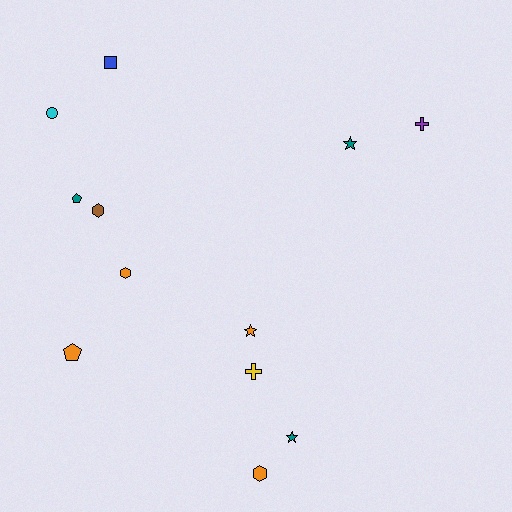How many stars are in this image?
There are 3 stars.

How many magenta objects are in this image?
There are no magenta objects.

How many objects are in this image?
There are 12 objects.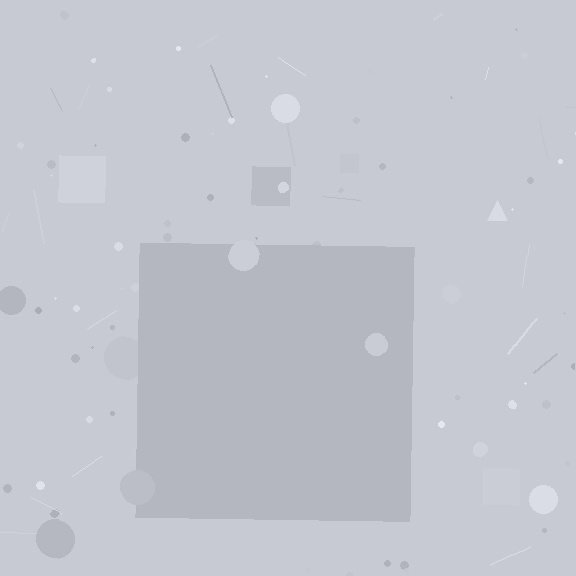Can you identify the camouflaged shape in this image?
The camouflaged shape is a square.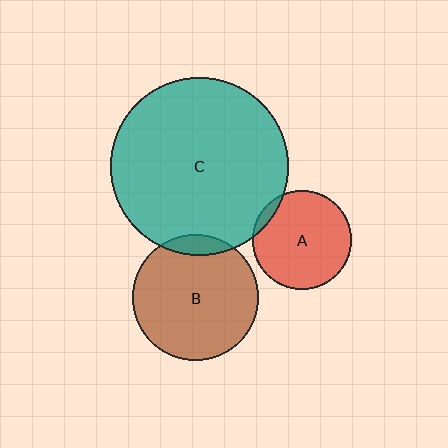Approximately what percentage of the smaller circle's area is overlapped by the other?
Approximately 5%.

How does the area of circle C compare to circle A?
Approximately 3.3 times.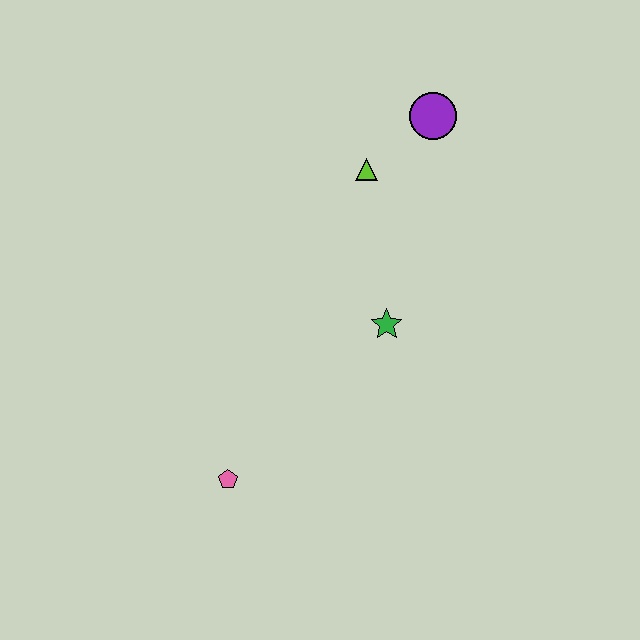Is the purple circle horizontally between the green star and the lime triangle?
No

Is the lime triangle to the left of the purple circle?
Yes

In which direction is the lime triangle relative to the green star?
The lime triangle is above the green star.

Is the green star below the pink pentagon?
No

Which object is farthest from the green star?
The pink pentagon is farthest from the green star.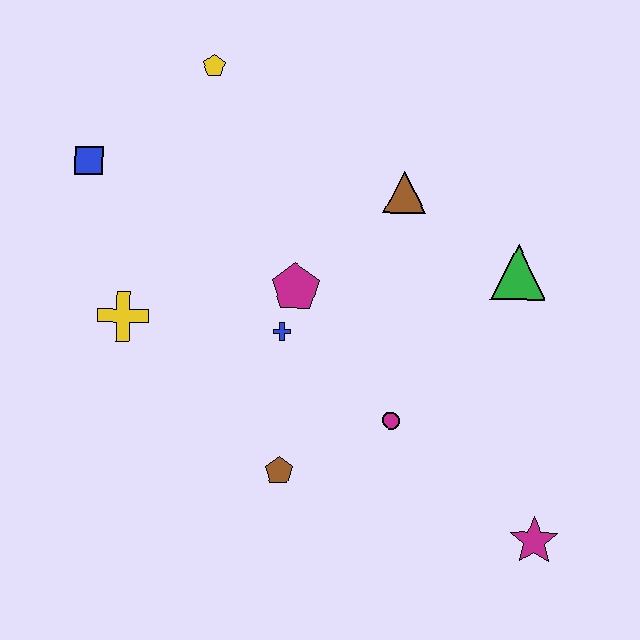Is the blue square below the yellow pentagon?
Yes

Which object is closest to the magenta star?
The magenta circle is closest to the magenta star.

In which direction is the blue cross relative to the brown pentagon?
The blue cross is above the brown pentagon.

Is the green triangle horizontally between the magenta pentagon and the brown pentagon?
No